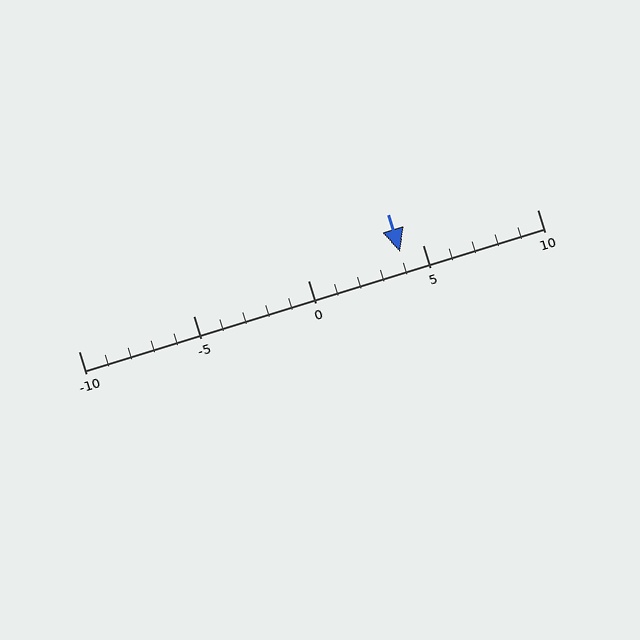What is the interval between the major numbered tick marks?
The major tick marks are spaced 5 units apart.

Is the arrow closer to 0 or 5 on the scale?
The arrow is closer to 5.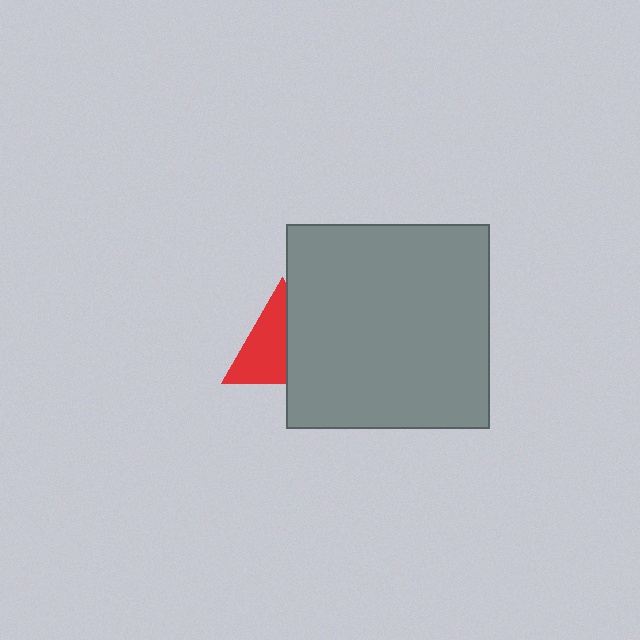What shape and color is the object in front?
The object in front is a gray square.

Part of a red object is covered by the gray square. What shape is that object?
It is a triangle.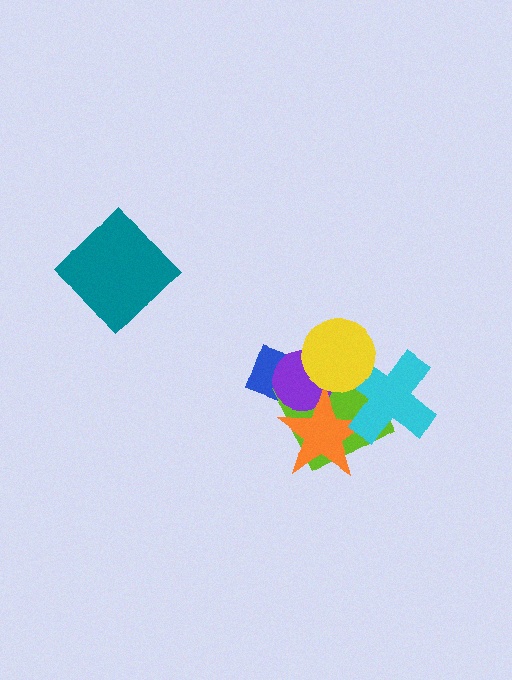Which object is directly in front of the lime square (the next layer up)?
The purple circle is directly in front of the lime square.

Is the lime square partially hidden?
Yes, it is partially covered by another shape.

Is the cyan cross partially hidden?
Yes, it is partially covered by another shape.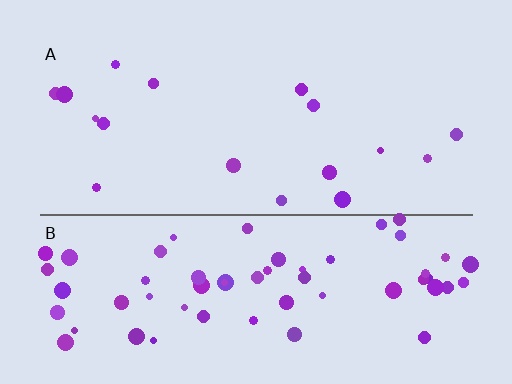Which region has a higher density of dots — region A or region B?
B (the bottom).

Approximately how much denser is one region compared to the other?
Approximately 3.7× — region B over region A.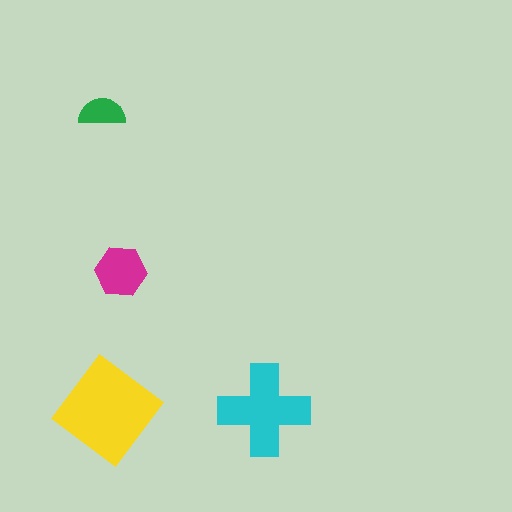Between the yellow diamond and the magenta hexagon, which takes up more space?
The yellow diamond.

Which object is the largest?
The yellow diamond.